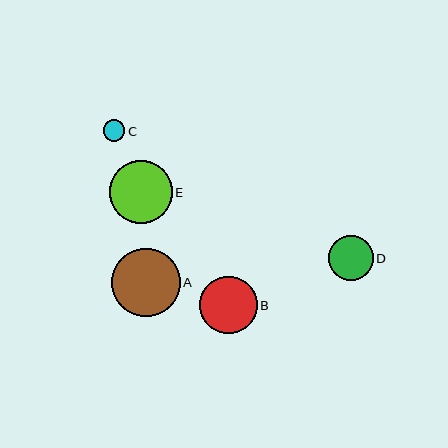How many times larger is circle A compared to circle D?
Circle A is approximately 1.5 times the size of circle D.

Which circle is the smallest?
Circle C is the smallest with a size of approximately 21 pixels.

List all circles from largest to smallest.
From largest to smallest: A, E, B, D, C.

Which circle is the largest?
Circle A is the largest with a size of approximately 68 pixels.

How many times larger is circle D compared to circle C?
Circle D is approximately 2.1 times the size of circle C.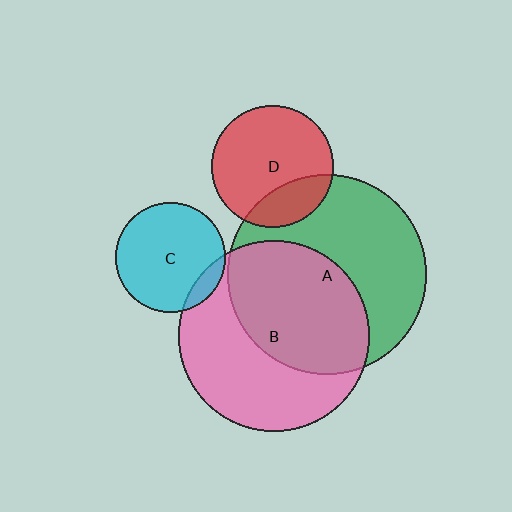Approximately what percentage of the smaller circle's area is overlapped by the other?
Approximately 50%.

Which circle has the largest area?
Circle A (green).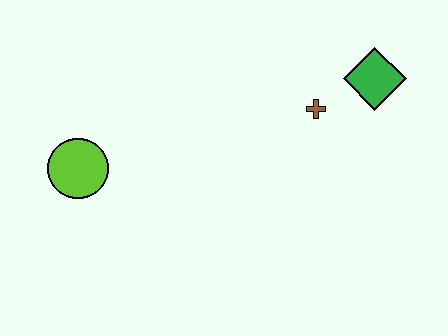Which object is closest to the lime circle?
The brown cross is closest to the lime circle.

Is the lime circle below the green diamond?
Yes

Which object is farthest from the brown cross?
The lime circle is farthest from the brown cross.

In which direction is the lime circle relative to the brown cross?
The lime circle is to the left of the brown cross.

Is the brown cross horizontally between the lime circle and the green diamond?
Yes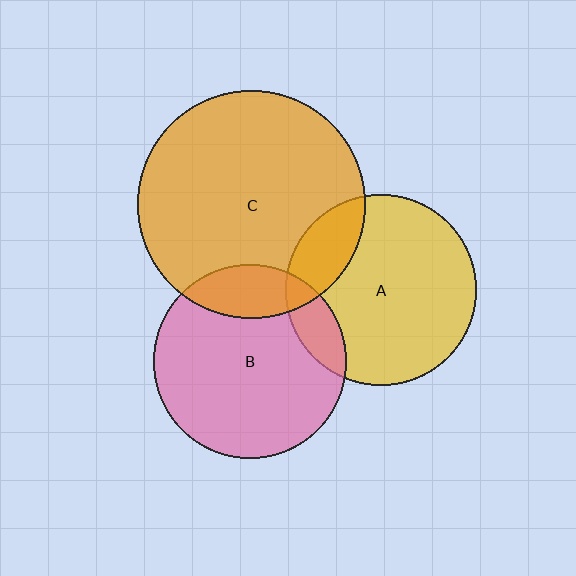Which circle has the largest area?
Circle C (orange).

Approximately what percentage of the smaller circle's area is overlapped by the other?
Approximately 10%.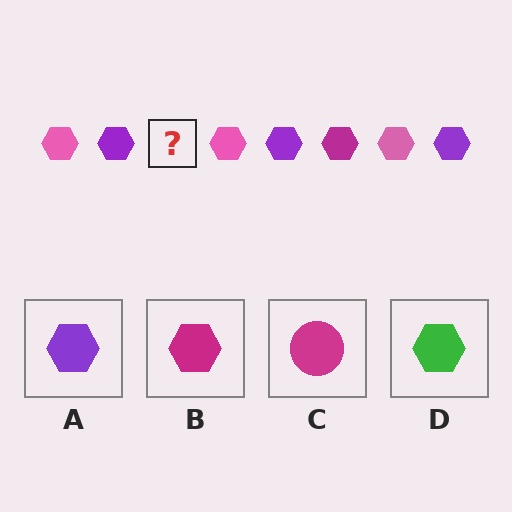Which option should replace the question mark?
Option B.